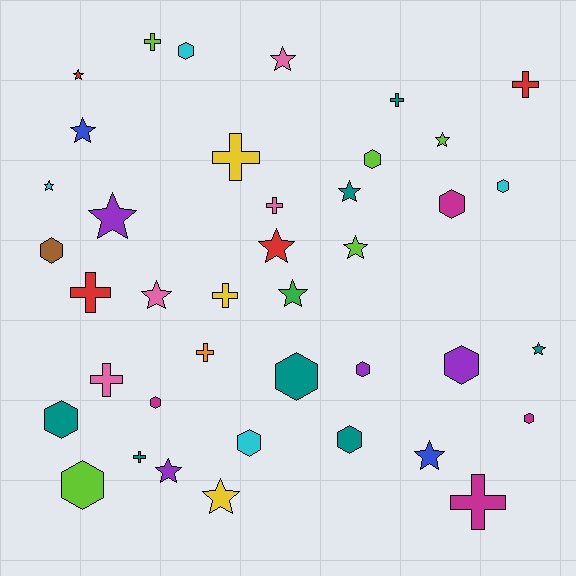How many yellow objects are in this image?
There are 3 yellow objects.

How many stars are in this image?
There are 15 stars.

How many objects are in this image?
There are 40 objects.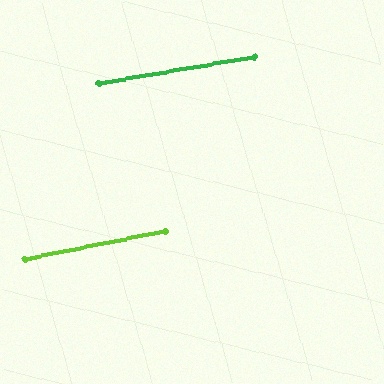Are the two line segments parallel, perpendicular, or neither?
Parallel — their directions differ by only 1.6°.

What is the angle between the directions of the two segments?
Approximately 2 degrees.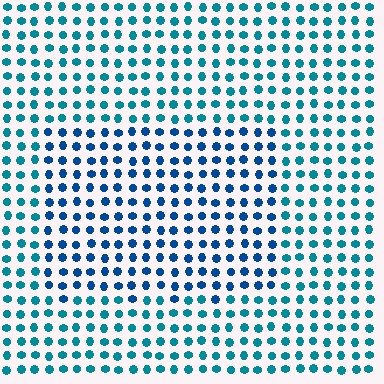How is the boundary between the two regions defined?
The boundary is defined purely by a slight shift in hue (about 26 degrees). Spacing, size, and orientation are identical on both sides.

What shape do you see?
I see a rectangle.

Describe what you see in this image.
The image is filled with small teal elements in a uniform arrangement. A rectangle-shaped region is visible where the elements are tinted to a slightly different hue, forming a subtle color boundary.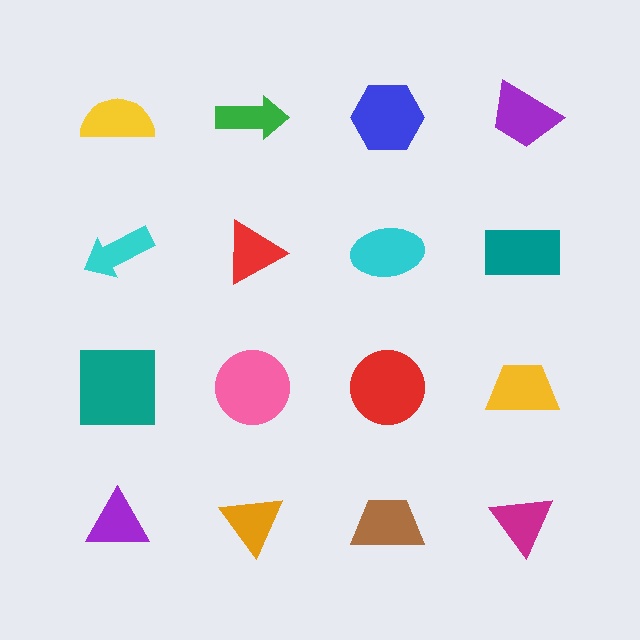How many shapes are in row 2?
4 shapes.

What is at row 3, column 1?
A teal square.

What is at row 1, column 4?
A purple trapezoid.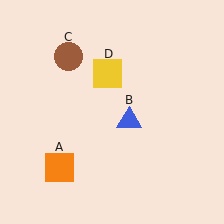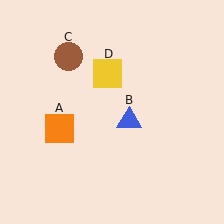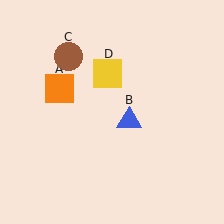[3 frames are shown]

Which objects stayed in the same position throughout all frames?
Blue triangle (object B) and brown circle (object C) and yellow square (object D) remained stationary.